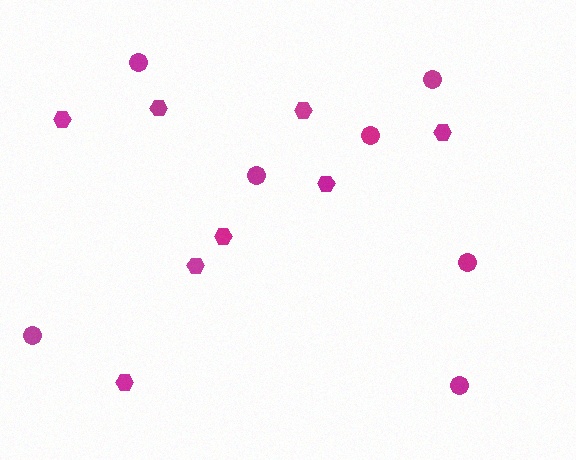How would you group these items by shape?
There are 2 groups: one group of hexagons (8) and one group of circles (7).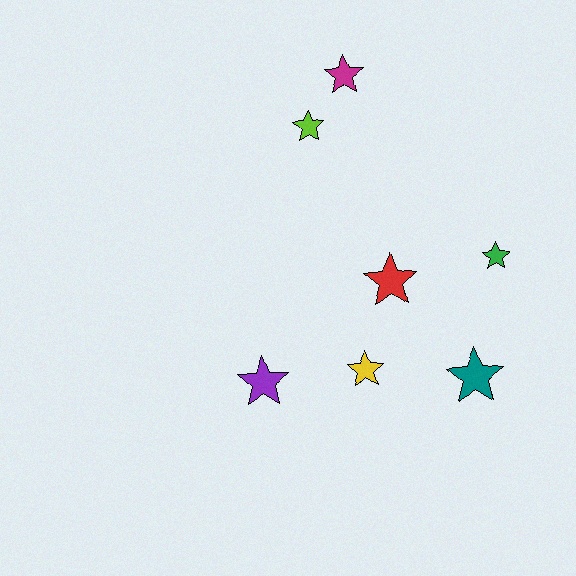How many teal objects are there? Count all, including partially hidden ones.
There is 1 teal object.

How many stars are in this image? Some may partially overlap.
There are 7 stars.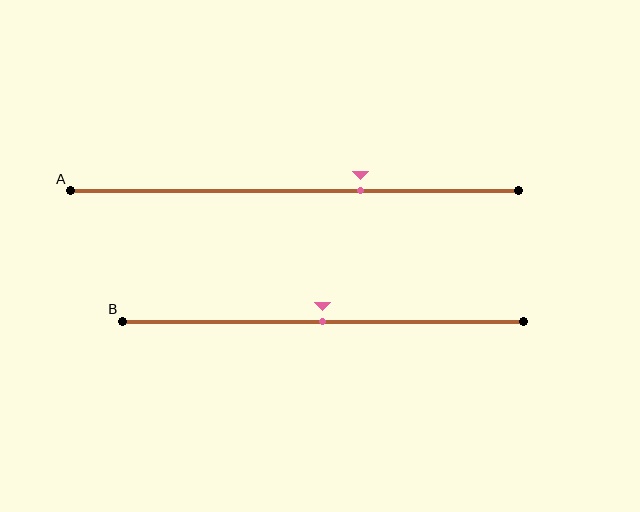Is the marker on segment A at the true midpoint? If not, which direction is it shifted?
No, the marker on segment A is shifted to the right by about 15% of the segment length.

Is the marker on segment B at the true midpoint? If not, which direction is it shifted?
Yes, the marker on segment B is at the true midpoint.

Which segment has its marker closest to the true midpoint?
Segment B has its marker closest to the true midpoint.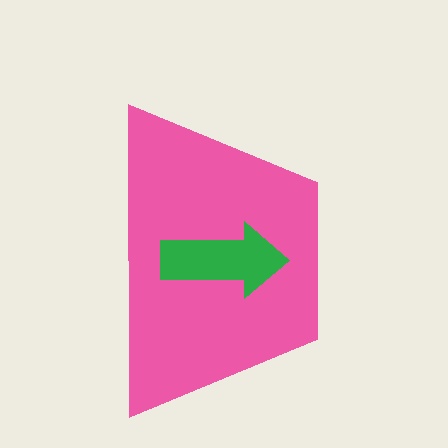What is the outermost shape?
The pink trapezoid.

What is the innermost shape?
The green arrow.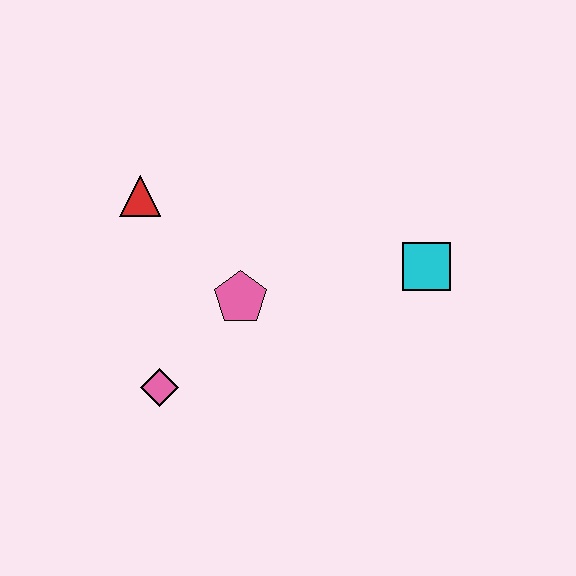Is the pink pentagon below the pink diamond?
No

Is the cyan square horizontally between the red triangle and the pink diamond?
No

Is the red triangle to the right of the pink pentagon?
No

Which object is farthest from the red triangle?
The cyan square is farthest from the red triangle.